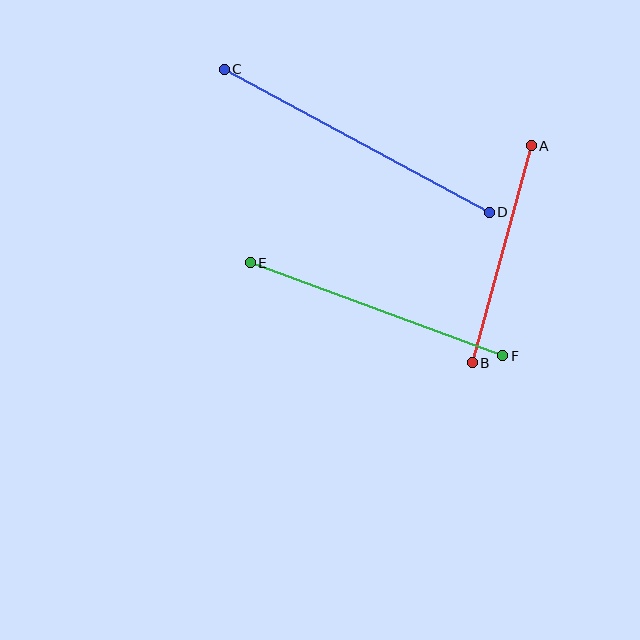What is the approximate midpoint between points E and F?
The midpoint is at approximately (377, 309) pixels.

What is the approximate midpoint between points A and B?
The midpoint is at approximately (502, 254) pixels.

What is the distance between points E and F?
The distance is approximately 269 pixels.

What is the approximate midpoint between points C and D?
The midpoint is at approximately (357, 141) pixels.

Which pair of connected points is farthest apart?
Points C and D are farthest apart.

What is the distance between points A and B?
The distance is approximately 225 pixels.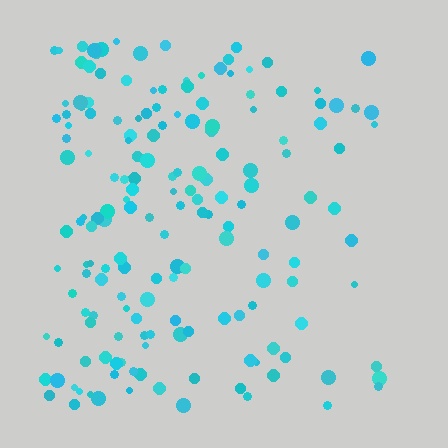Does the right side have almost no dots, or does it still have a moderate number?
Still a moderate number, just noticeably fewer than the left.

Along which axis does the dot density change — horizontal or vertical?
Horizontal.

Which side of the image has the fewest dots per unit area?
The right.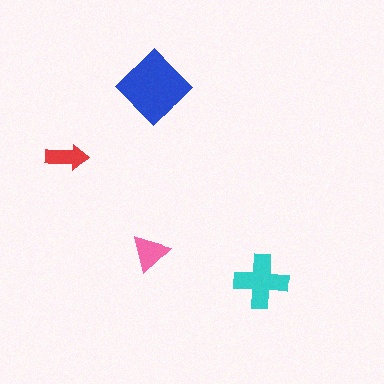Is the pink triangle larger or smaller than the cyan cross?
Smaller.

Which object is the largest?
The blue diamond.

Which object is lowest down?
The cyan cross is bottommost.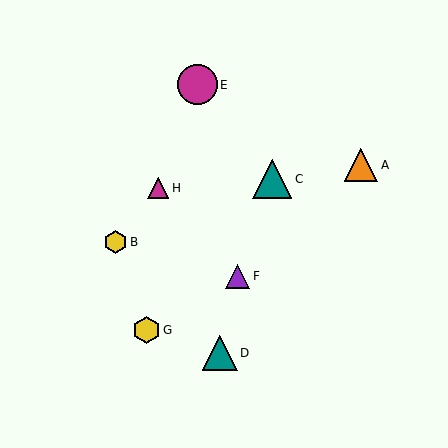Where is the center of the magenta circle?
The center of the magenta circle is at (197, 85).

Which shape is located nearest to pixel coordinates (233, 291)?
The purple triangle (labeled F) at (237, 276) is nearest to that location.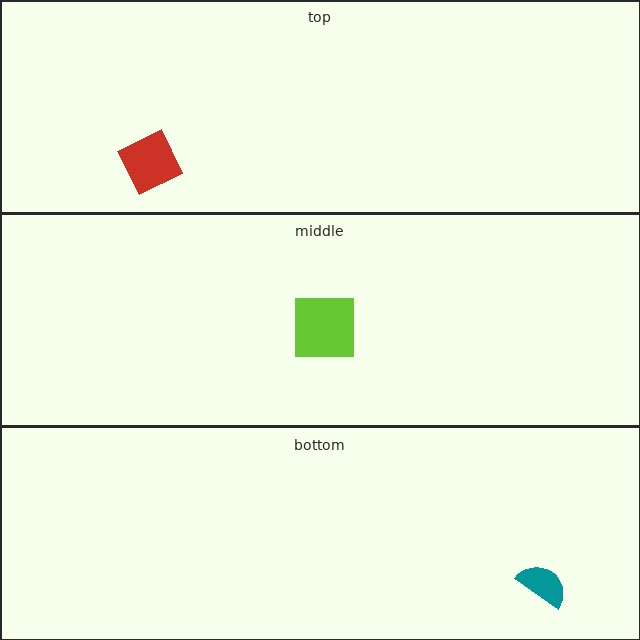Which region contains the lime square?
The middle region.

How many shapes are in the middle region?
1.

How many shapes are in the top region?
1.